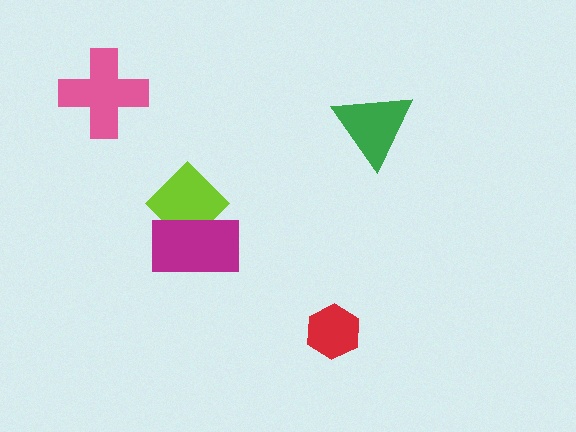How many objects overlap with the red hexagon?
0 objects overlap with the red hexagon.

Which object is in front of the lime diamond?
The magenta rectangle is in front of the lime diamond.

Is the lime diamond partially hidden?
Yes, it is partially covered by another shape.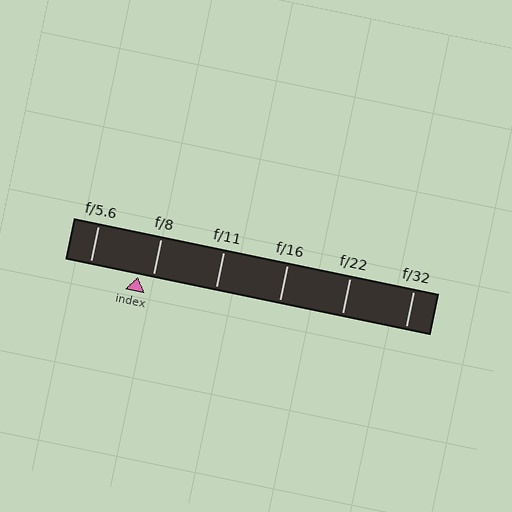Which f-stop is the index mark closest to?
The index mark is closest to f/8.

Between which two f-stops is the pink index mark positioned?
The index mark is between f/5.6 and f/8.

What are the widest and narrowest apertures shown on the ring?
The widest aperture shown is f/5.6 and the narrowest is f/32.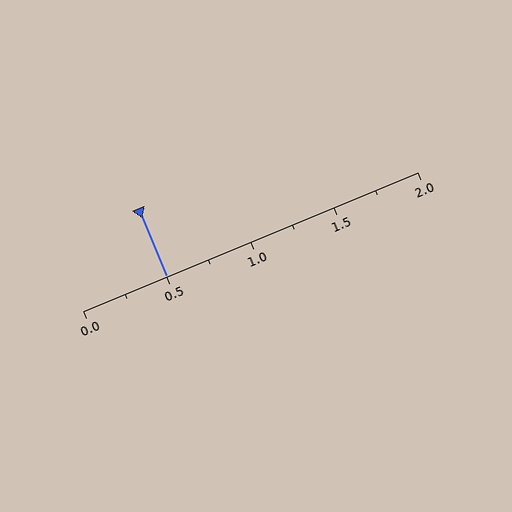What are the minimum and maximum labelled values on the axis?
The axis runs from 0.0 to 2.0.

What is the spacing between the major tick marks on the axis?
The major ticks are spaced 0.5 apart.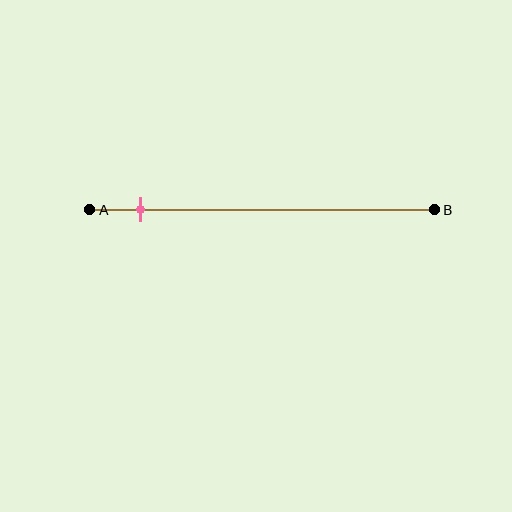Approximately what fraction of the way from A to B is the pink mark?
The pink mark is approximately 15% of the way from A to B.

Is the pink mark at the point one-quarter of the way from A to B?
No, the mark is at about 15% from A, not at the 25% one-quarter point.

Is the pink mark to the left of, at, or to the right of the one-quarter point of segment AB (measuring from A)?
The pink mark is to the left of the one-quarter point of segment AB.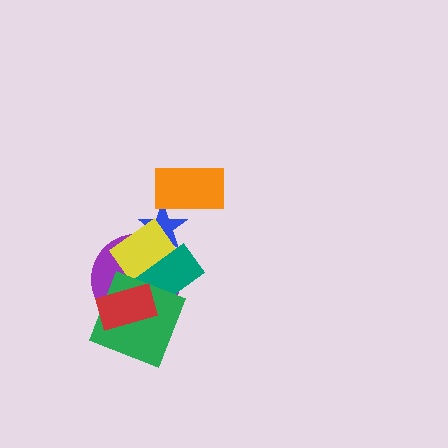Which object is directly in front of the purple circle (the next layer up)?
The yellow diamond is directly in front of the purple circle.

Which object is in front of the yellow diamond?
The teal rectangle is in front of the yellow diamond.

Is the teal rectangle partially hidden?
Yes, it is partially covered by another shape.